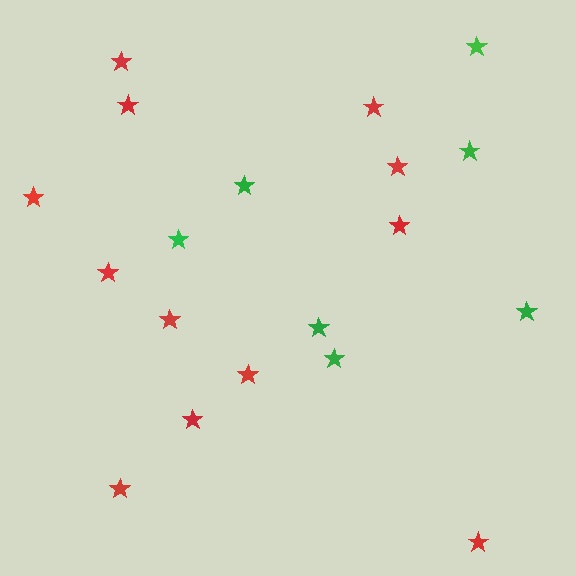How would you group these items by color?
There are 2 groups: one group of green stars (7) and one group of red stars (12).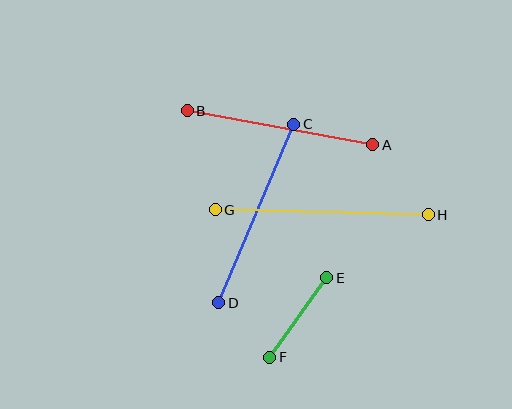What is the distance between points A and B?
The distance is approximately 189 pixels.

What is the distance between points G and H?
The distance is approximately 213 pixels.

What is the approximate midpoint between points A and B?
The midpoint is at approximately (280, 128) pixels.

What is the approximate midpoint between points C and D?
The midpoint is at approximately (256, 214) pixels.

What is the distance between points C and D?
The distance is approximately 193 pixels.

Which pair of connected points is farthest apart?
Points G and H are farthest apart.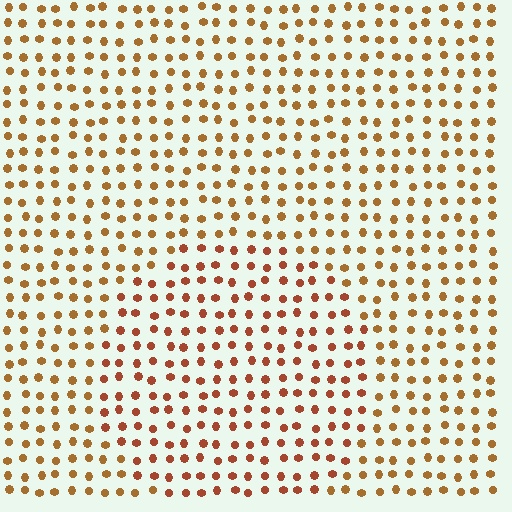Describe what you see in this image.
The image is filled with small brown elements in a uniform arrangement. A circle-shaped region is visible where the elements are tinted to a slightly different hue, forming a subtle color boundary.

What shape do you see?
I see a circle.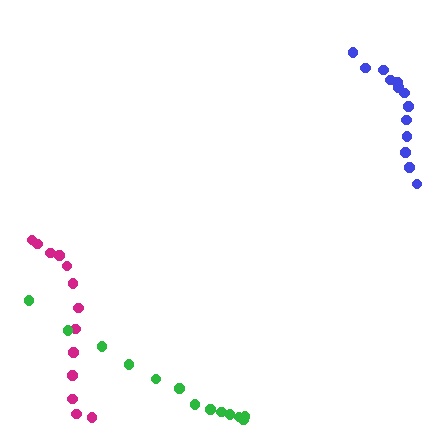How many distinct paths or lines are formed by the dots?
There are 3 distinct paths.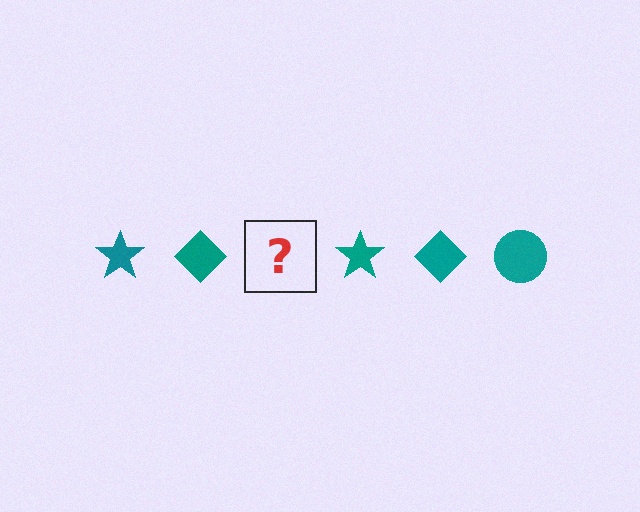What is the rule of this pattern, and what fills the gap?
The rule is that the pattern cycles through star, diamond, circle shapes in teal. The gap should be filled with a teal circle.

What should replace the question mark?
The question mark should be replaced with a teal circle.